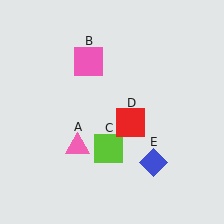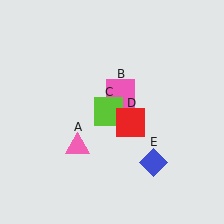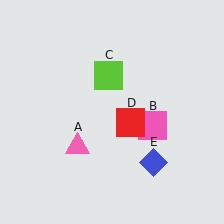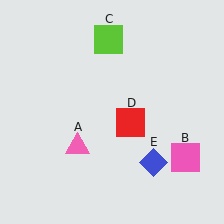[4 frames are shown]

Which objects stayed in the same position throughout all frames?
Pink triangle (object A) and red square (object D) and blue diamond (object E) remained stationary.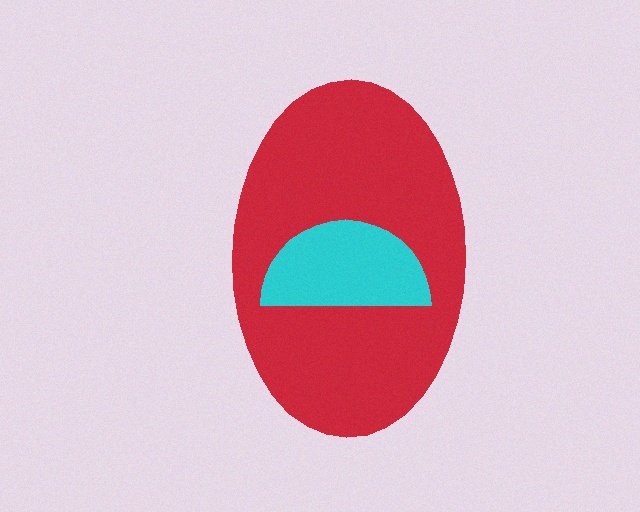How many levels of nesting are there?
2.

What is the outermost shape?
The red ellipse.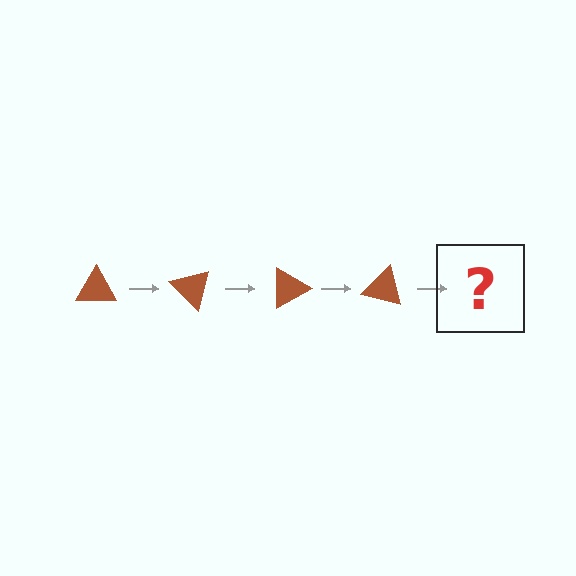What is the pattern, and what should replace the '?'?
The pattern is that the triangle rotates 45 degrees each step. The '?' should be a brown triangle rotated 180 degrees.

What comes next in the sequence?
The next element should be a brown triangle rotated 180 degrees.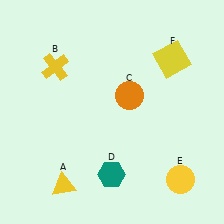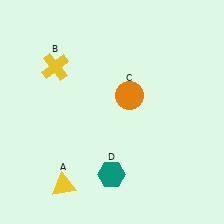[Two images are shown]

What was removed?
The yellow square (F), the yellow circle (E) were removed in Image 2.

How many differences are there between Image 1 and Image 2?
There are 2 differences between the two images.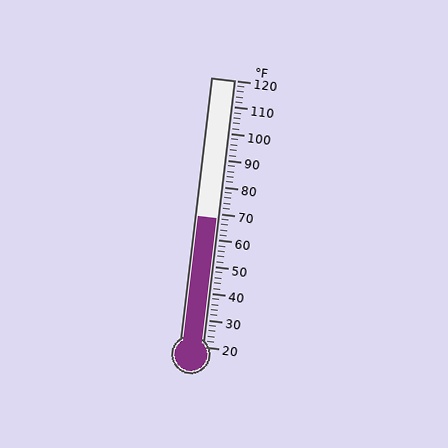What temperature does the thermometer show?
The thermometer shows approximately 68°F.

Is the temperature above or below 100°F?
The temperature is below 100°F.